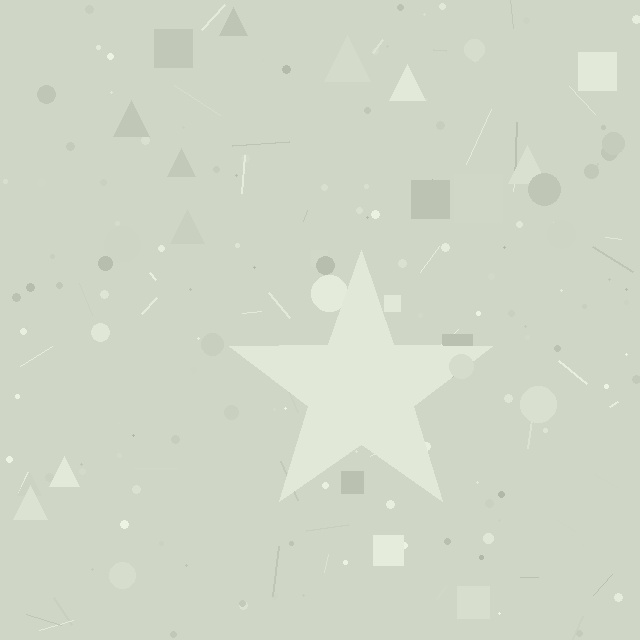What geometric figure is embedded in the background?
A star is embedded in the background.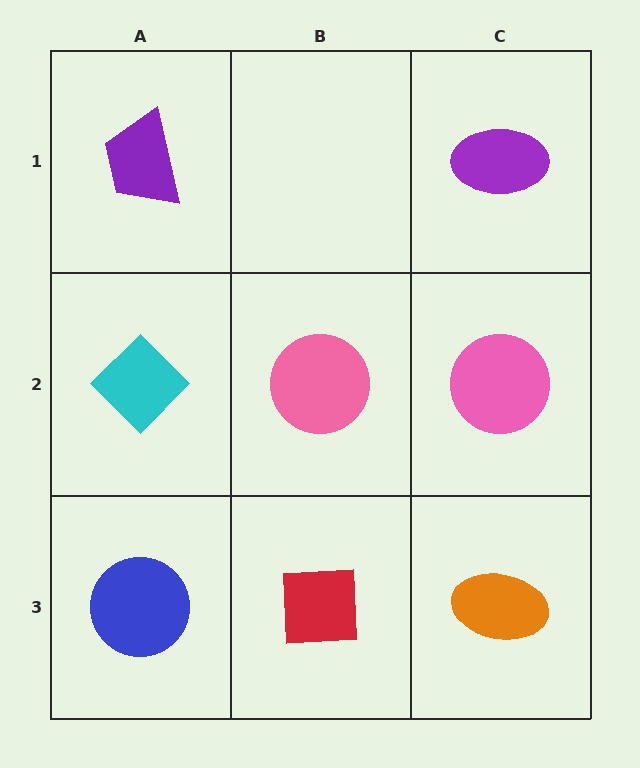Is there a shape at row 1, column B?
No, that cell is empty.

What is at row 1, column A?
A purple trapezoid.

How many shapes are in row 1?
2 shapes.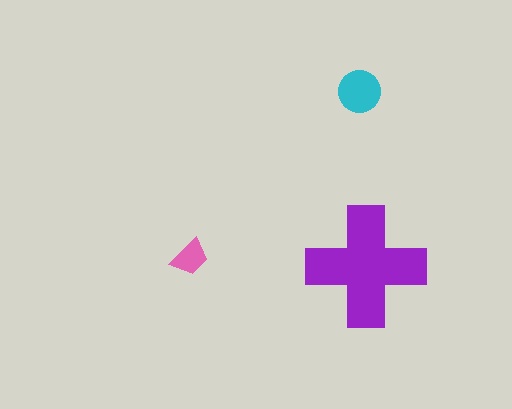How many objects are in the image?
There are 3 objects in the image.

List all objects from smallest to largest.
The pink trapezoid, the cyan circle, the purple cross.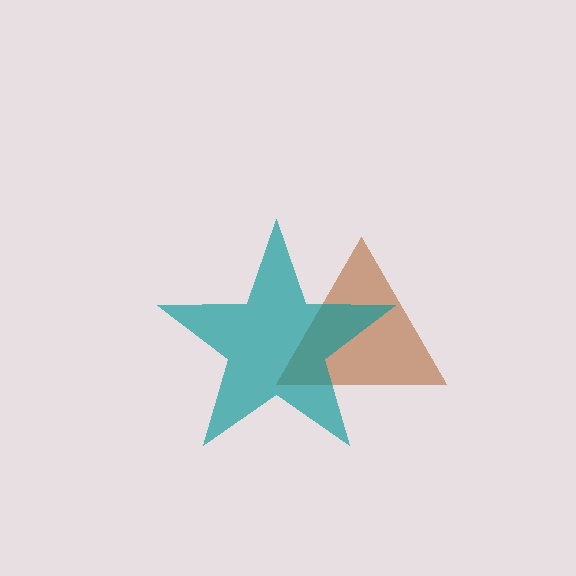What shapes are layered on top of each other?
The layered shapes are: a brown triangle, a teal star.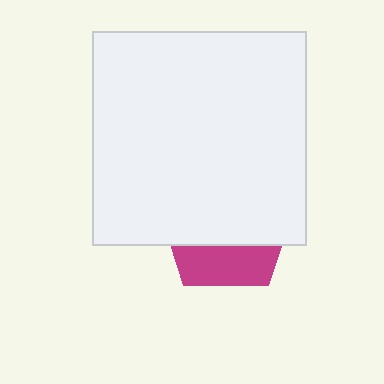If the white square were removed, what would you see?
You would see the complete magenta pentagon.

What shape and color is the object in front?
The object in front is a white square.